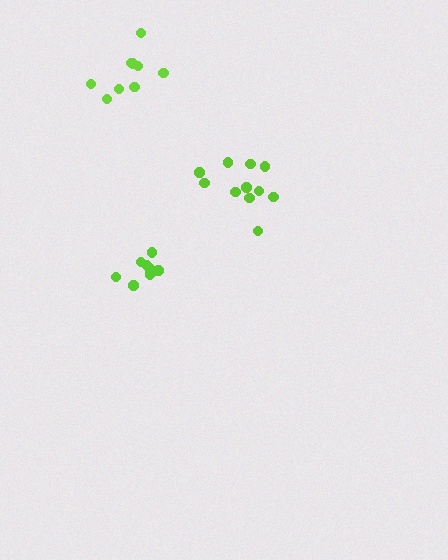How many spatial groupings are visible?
There are 3 spatial groupings.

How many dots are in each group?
Group 1: 9 dots, Group 2: 9 dots, Group 3: 11 dots (29 total).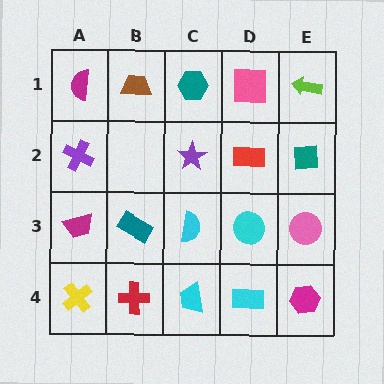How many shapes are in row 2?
4 shapes.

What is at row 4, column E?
A magenta hexagon.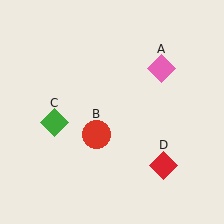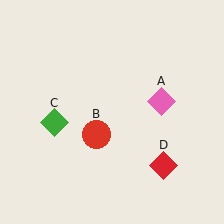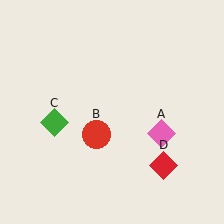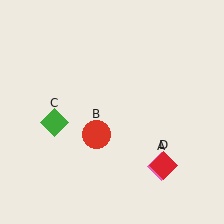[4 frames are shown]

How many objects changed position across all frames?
1 object changed position: pink diamond (object A).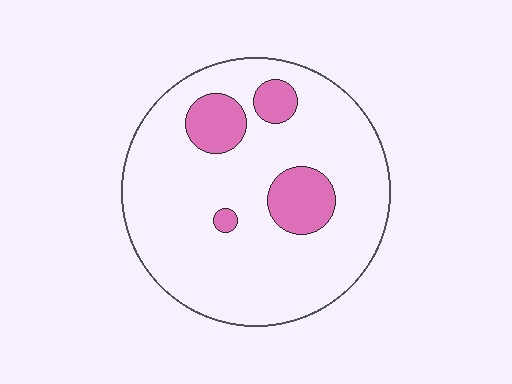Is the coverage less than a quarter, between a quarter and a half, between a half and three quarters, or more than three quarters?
Less than a quarter.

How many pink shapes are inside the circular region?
4.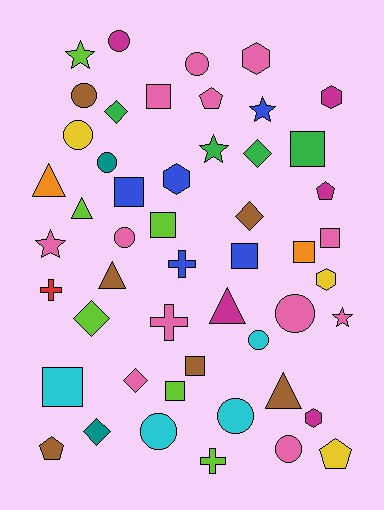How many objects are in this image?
There are 50 objects.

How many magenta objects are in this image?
There are 5 magenta objects.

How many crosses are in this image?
There are 4 crosses.